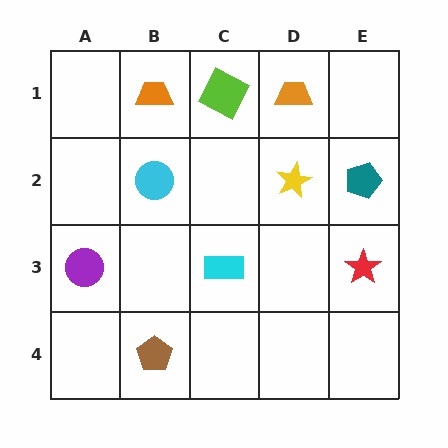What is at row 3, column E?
A red star.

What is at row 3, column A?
A purple circle.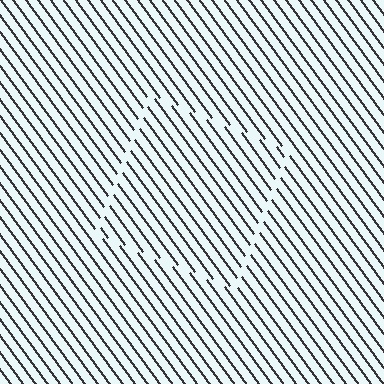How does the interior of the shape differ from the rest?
The interior of the shape contains the same grating, shifted by half a period — the contour is defined by the phase discontinuity where line-ends from the inner and outer gratings abut.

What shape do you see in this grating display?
An illusory square. The interior of the shape contains the same grating, shifted by half a period — the contour is defined by the phase discontinuity where line-ends from the inner and outer gratings abut.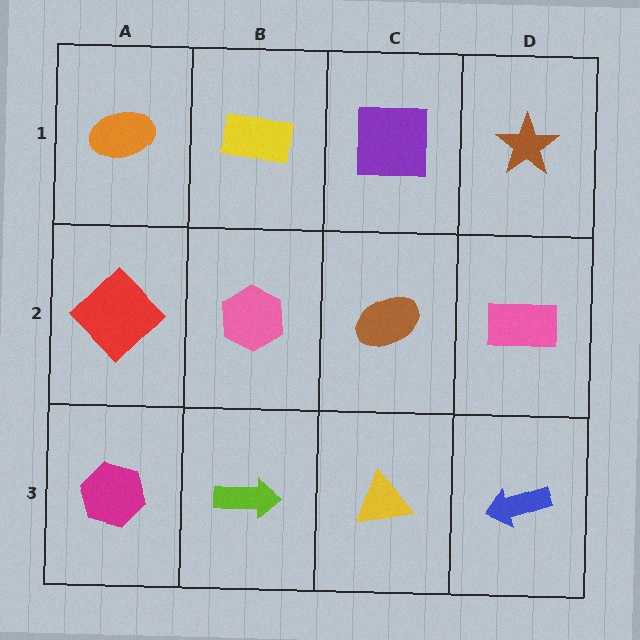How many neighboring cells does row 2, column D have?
3.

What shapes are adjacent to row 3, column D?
A pink rectangle (row 2, column D), a yellow triangle (row 3, column C).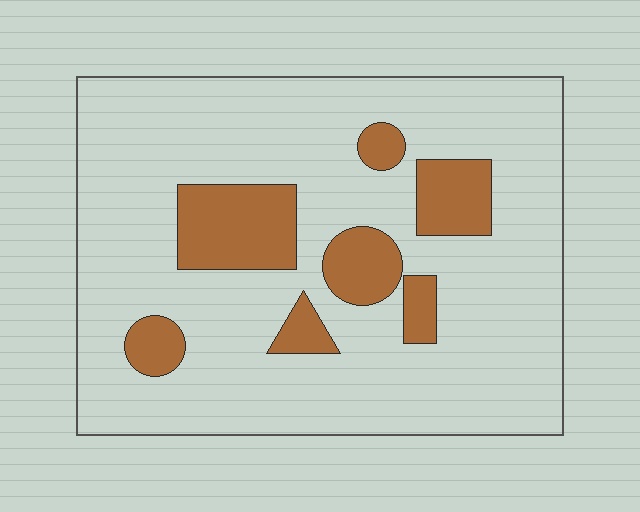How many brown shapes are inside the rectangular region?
7.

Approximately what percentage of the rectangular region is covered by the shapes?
Approximately 20%.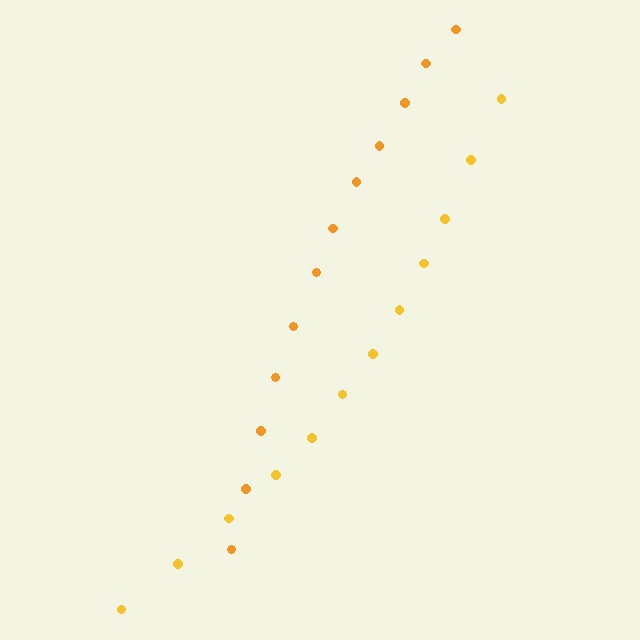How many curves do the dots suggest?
There are 2 distinct paths.